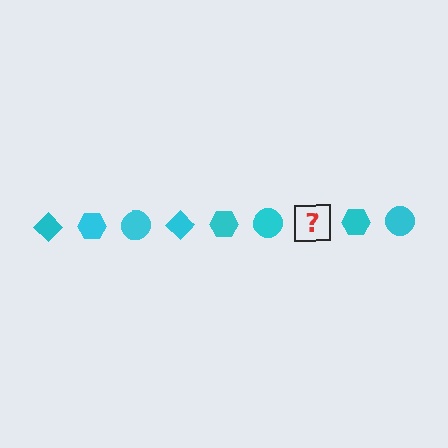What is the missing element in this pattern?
The missing element is a cyan diamond.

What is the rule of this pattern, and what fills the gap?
The rule is that the pattern cycles through diamond, hexagon, circle shapes in cyan. The gap should be filled with a cyan diamond.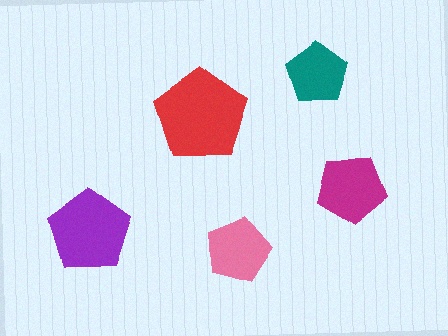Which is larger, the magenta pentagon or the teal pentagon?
The magenta one.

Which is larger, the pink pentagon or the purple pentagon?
The purple one.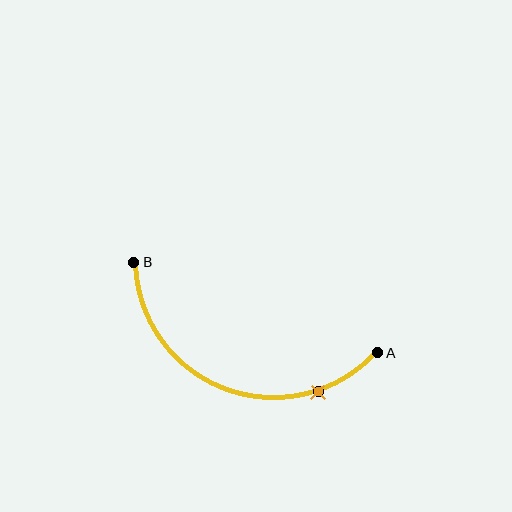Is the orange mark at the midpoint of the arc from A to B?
No. The orange mark lies on the arc but is closer to endpoint A. The arc midpoint would be at the point on the curve equidistant along the arc from both A and B.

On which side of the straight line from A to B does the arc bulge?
The arc bulges below the straight line connecting A and B.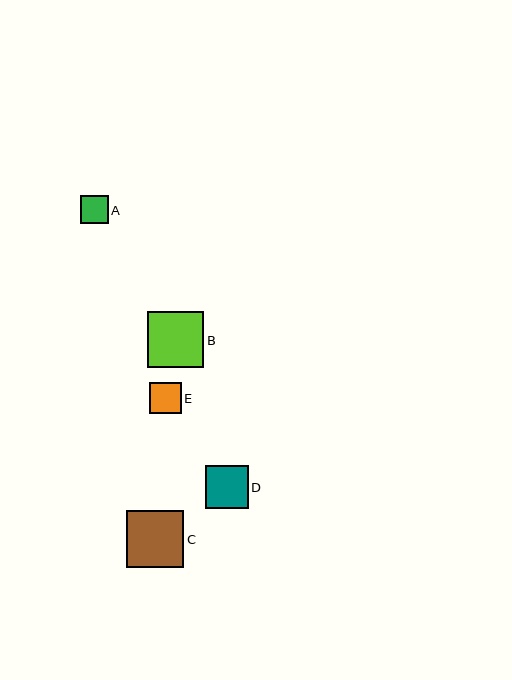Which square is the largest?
Square C is the largest with a size of approximately 57 pixels.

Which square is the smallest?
Square A is the smallest with a size of approximately 28 pixels.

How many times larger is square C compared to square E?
Square C is approximately 1.8 times the size of square E.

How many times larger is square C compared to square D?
Square C is approximately 1.3 times the size of square D.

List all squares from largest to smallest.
From largest to smallest: C, B, D, E, A.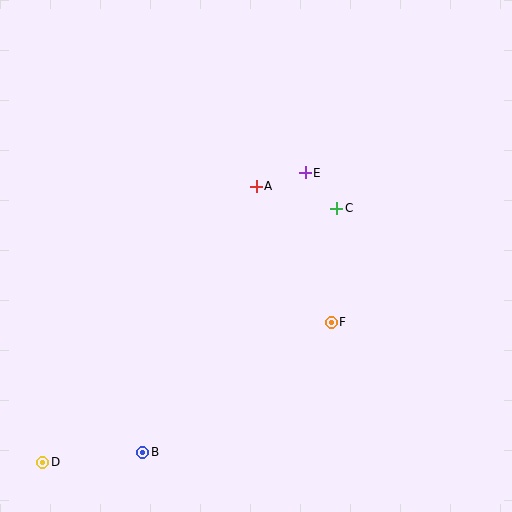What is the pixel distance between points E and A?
The distance between E and A is 51 pixels.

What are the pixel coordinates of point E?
Point E is at (305, 173).